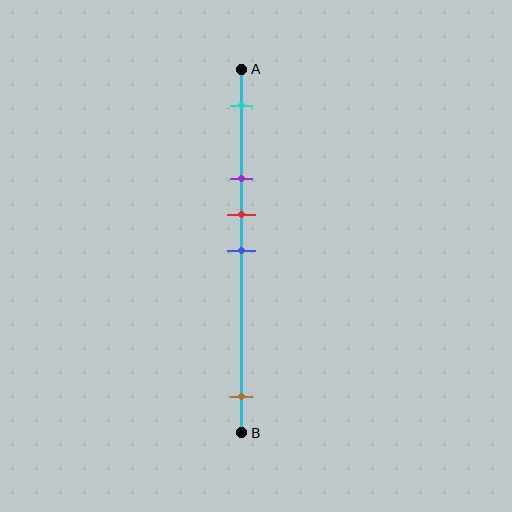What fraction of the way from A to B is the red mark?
The red mark is approximately 40% (0.4) of the way from A to B.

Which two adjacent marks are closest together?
The red and blue marks are the closest adjacent pair.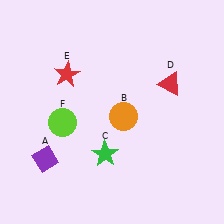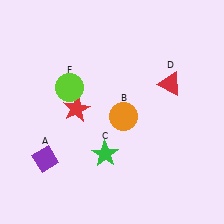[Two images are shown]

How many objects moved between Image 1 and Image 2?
2 objects moved between the two images.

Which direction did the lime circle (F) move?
The lime circle (F) moved up.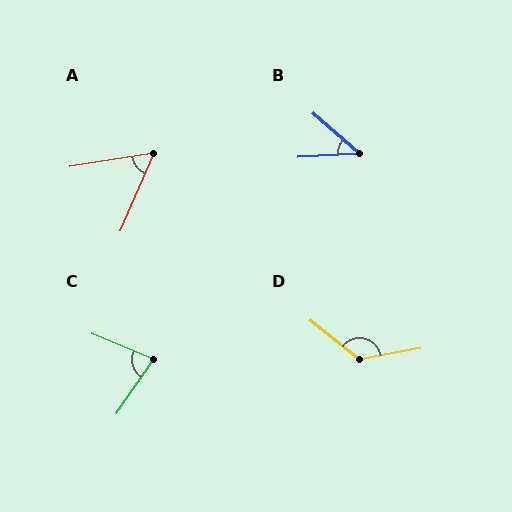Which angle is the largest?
D, at approximately 131 degrees.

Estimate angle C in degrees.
Approximately 78 degrees.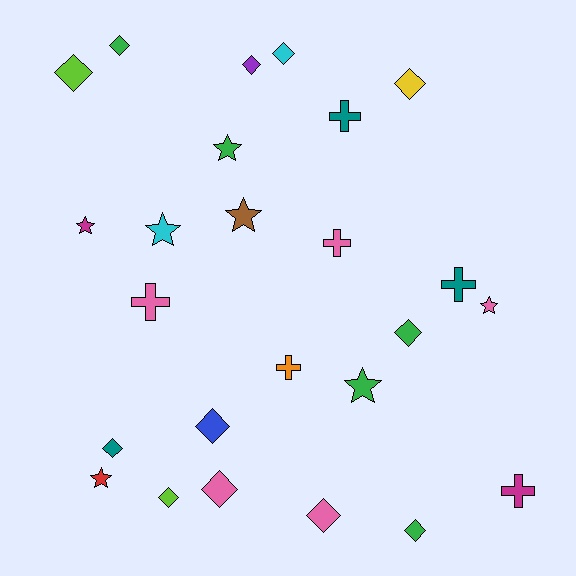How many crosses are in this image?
There are 6 crosses.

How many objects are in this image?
There are 25 objects.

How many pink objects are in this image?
There are 5 pink objects.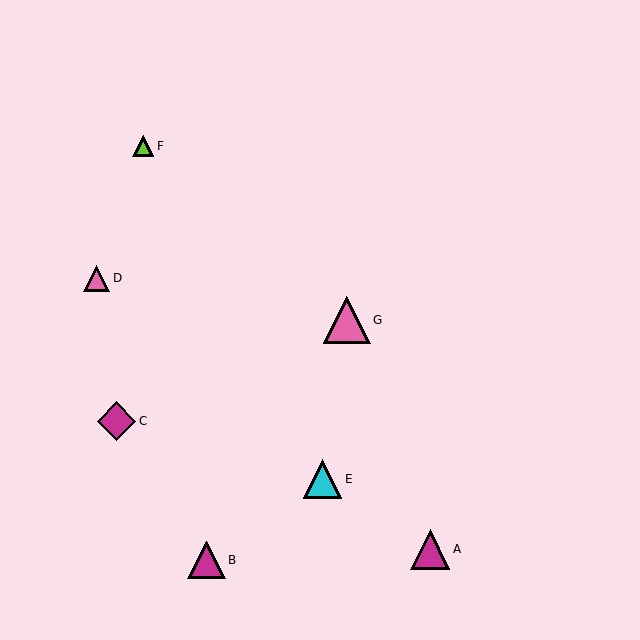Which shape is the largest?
The pink triangle (labeled G) is the largest.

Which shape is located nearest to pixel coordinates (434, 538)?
The magenta triangle (labeled A) at (430, 549) is nearest to that location.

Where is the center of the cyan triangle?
The center of the cyan triangle is at (323, 479).